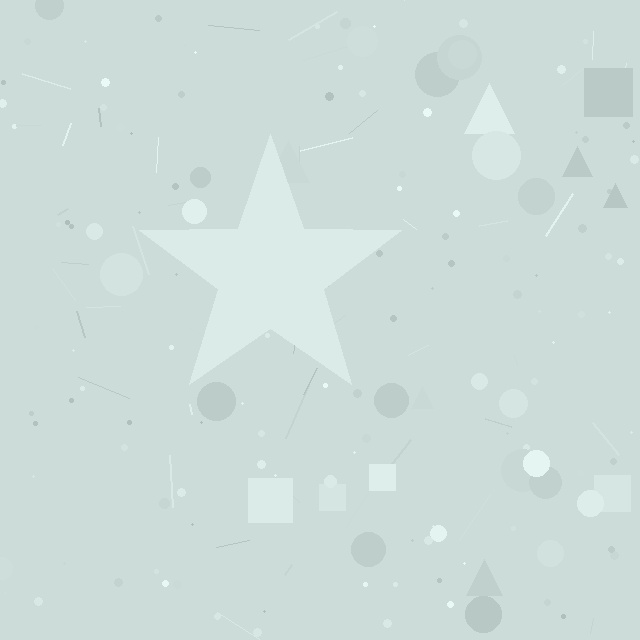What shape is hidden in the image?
A star is hidden in the image.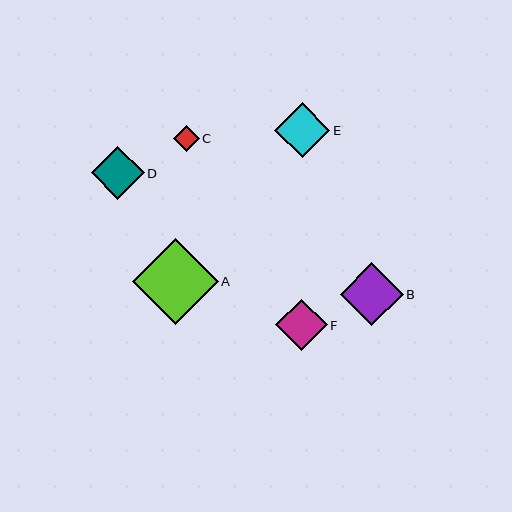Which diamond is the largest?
Diamond A is the largest with a size of approximately 86 pixels.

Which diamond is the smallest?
Diamond C is the smallest with a size of approximately 26 pixels.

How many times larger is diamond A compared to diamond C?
Diamond A is approximately 3.3 times the size of diamond C.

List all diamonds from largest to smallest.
From largest to smallest: A, B, E, D, F, C.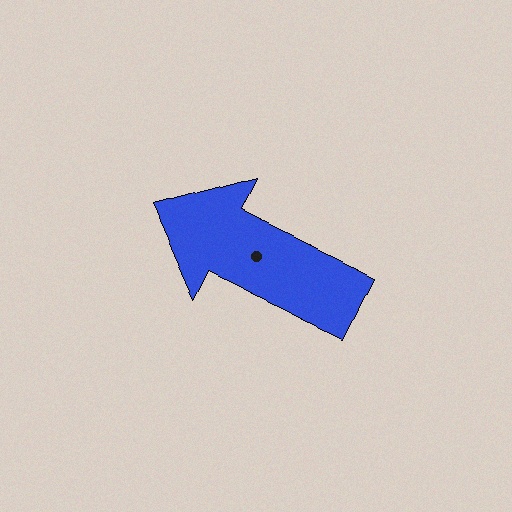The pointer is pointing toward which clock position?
Roughly 10 o'clock.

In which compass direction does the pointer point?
Northwest.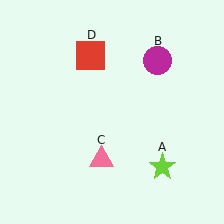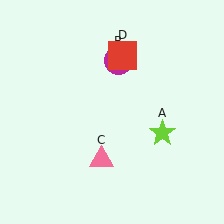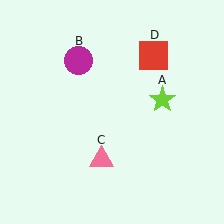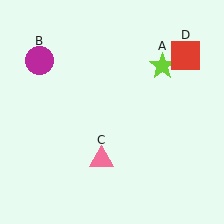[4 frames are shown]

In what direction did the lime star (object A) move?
The lime star (object A) moved up.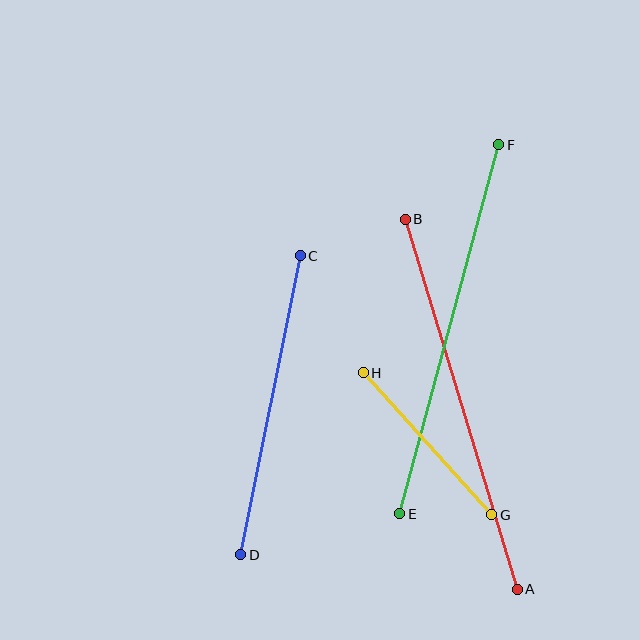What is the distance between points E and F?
The distance is approximately 382 pixels.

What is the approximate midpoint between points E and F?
The midpoint is at approximately (449, 329) pixels.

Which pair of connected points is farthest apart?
Points A and B are farthest apart.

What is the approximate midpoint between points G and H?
The midpoint is at approximately (428, 444) pixels.